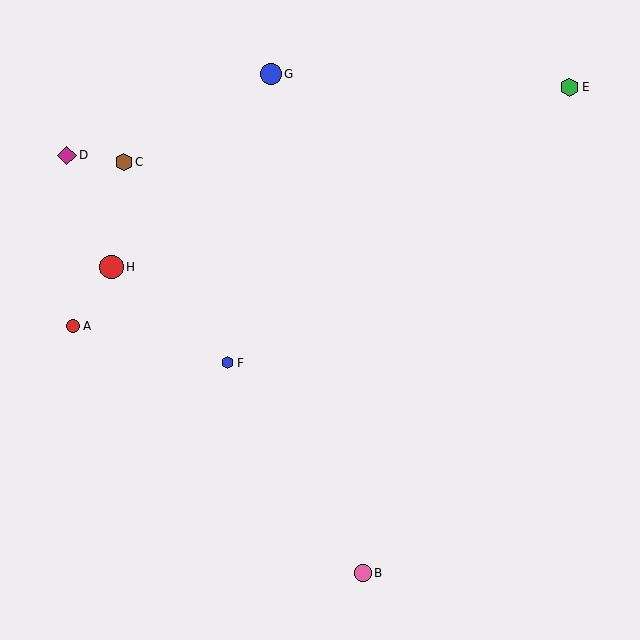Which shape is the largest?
The red circle (labeled H) is the largest.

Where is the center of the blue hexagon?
The center of the blue hexagon is at (227, 363).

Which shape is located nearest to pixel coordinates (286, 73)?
The blue circle (labeled G) at (271, 74) is nearest to that location.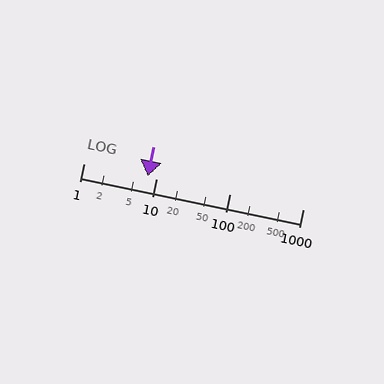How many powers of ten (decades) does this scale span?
The scale spans 3 decades, from 1 to 1000.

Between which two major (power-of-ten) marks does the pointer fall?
The pointer is between 1 and 10.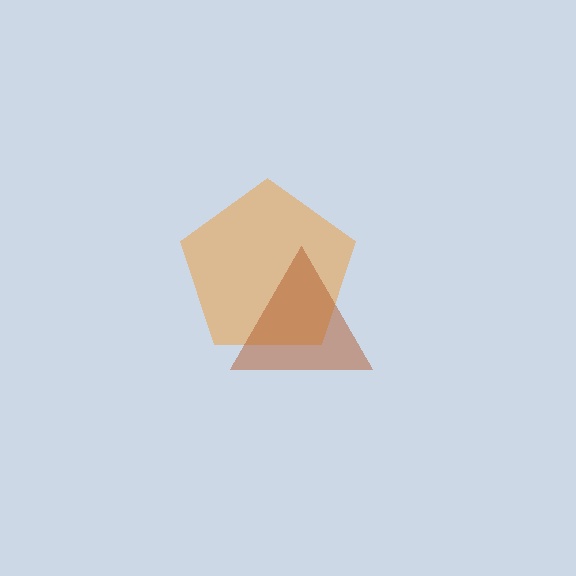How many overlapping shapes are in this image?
There are 2 overlapping shapes in the image.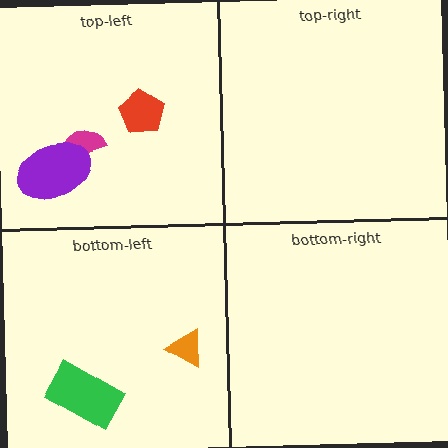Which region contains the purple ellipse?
The top-left region.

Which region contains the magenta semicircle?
The top-left region.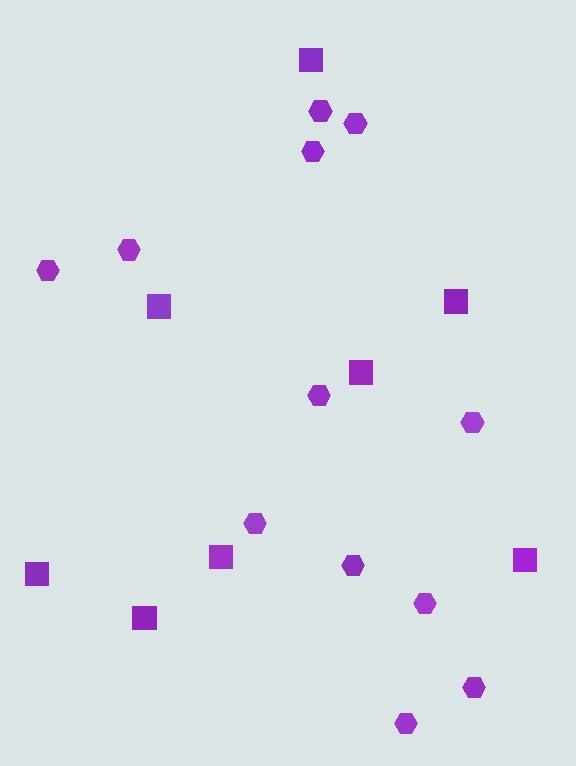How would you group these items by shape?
There are 2 groups: one group of squares (8) and one group of hexagons (12).